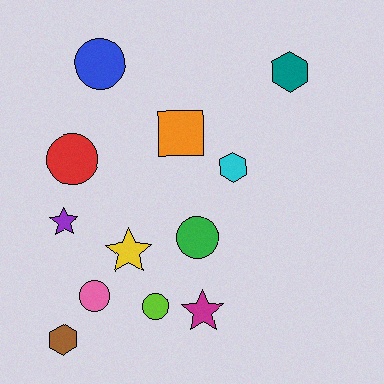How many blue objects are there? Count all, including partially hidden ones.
There is 1 blue object.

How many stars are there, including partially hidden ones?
There are 3 stars.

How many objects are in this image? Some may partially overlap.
There are 12 objects.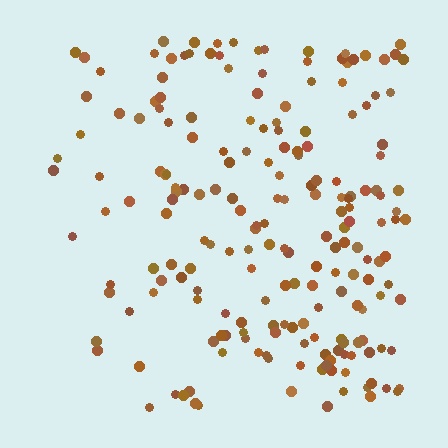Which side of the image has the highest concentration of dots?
The right.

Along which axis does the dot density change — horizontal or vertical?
Horizontal.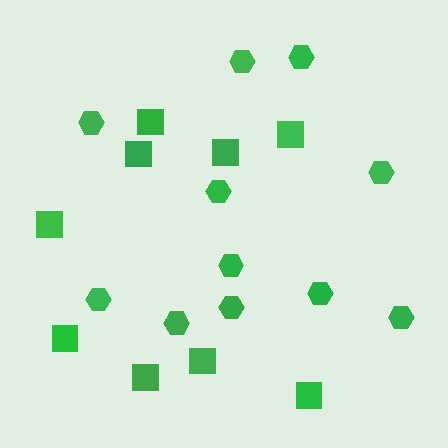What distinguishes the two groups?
There are 2 groups: one group of squares (9) and one group of hexagons (11).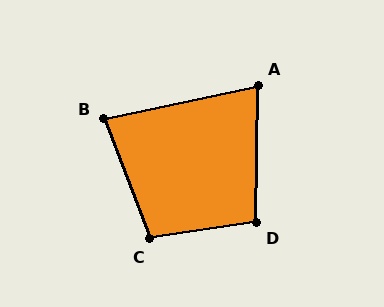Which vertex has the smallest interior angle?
A, at approximately 78 degrees.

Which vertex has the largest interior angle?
C, at approximately 102 degrees.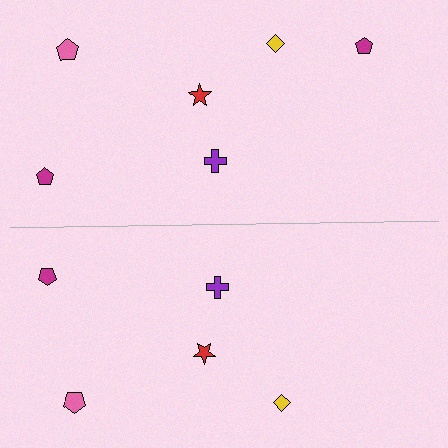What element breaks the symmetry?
A magenta pentagon is missing from the bottom side.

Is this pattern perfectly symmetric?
No, the pattern is not perfectly symmetric. A magenta pentagon is missing from the bottom side.